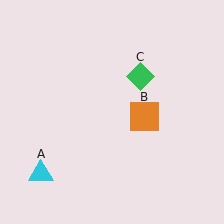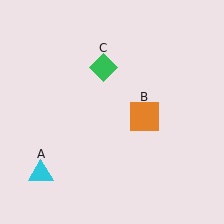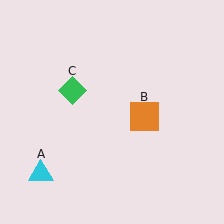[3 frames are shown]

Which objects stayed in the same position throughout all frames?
Cyan triangle (object A) and orange square (object B) remained stationary.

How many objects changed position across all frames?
1 object changed position: green diamond (object C).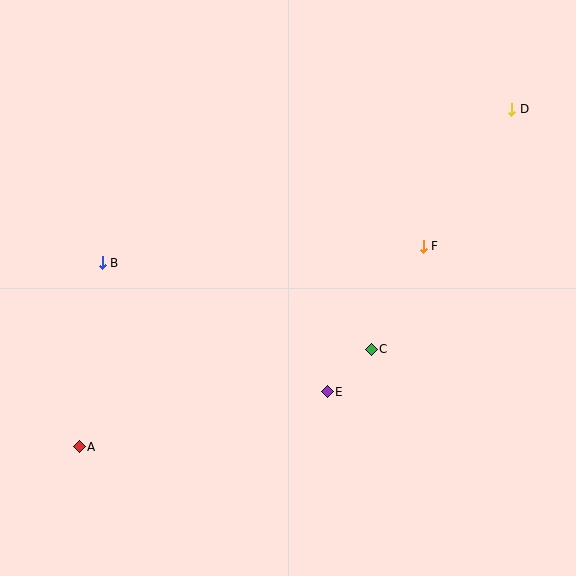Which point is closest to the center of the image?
Point C at (371, 349) is closest to the center.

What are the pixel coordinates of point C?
Point C is at (371, 349).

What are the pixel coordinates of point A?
Point A is at (79, 447).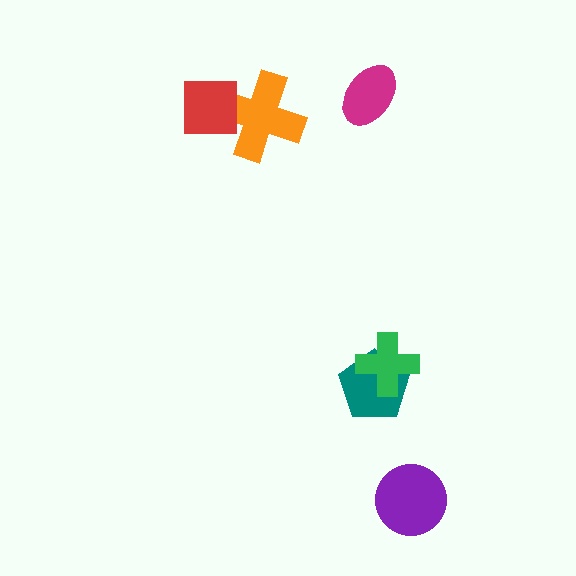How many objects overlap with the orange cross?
1 object overlaps with the orange cross.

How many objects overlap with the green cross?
1 object overlaps with the green cross.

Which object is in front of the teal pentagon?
The green cross is in front of the teal pentagon.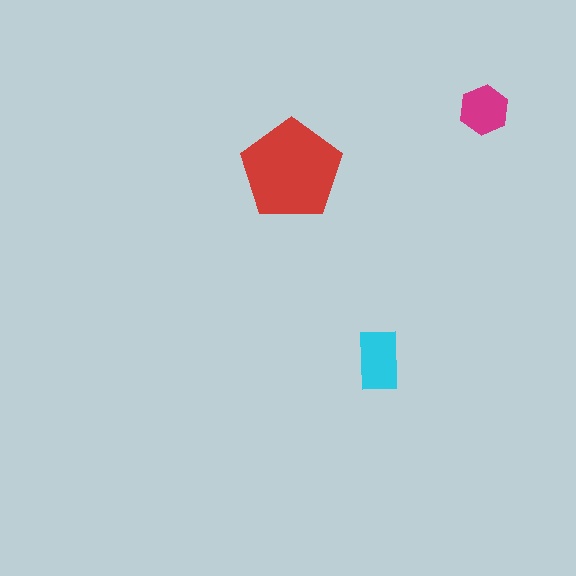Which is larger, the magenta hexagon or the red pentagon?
The red pentagon.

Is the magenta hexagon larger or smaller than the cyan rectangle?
Smaller.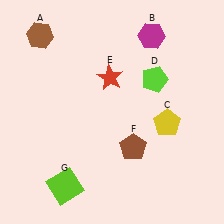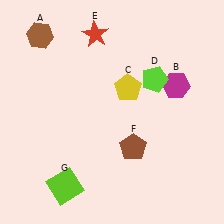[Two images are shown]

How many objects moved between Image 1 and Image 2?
3 objects moved between the two images.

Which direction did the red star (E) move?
The red star (E) moved up.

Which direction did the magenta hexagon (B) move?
The magenta hexagon (B) moved down.